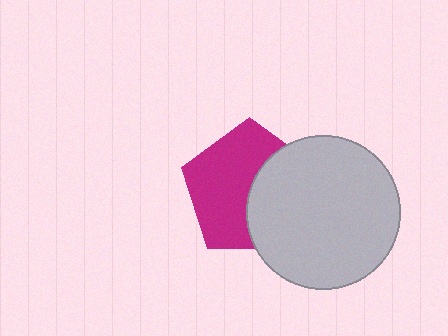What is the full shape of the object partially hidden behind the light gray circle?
The partially hidden object is a magenta pentagon.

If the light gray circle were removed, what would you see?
You would see the complete magenta pentagon.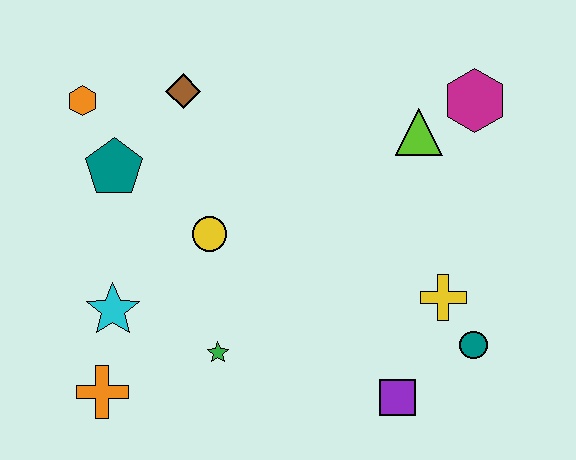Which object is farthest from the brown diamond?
The teal circle is farthest from the brown diamond.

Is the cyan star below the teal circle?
No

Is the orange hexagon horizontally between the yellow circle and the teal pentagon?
No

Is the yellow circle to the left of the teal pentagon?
No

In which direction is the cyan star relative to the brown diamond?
The cyan star is below the brown diamond.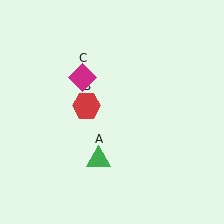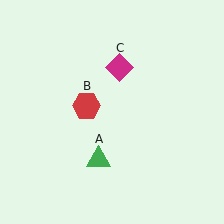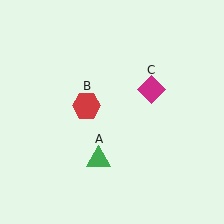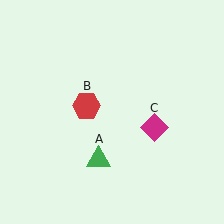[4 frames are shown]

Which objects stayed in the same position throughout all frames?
Green triangle (object A) and red hexagon (object B) remained stationary.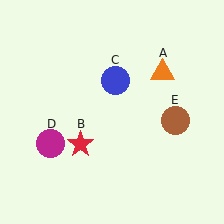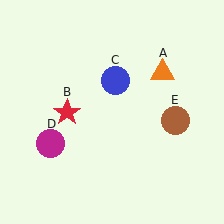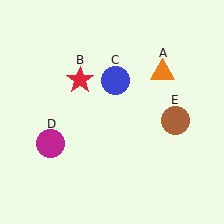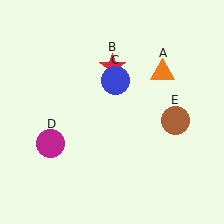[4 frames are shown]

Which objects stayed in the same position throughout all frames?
Orange triangle (object A) and blue circle (object C) and magenta circle (object D) and brown circle (object E) remained stationary.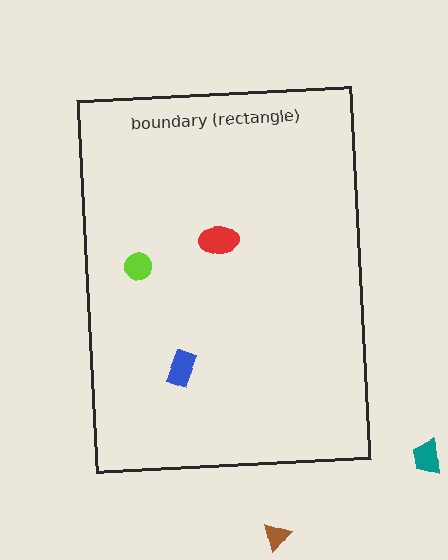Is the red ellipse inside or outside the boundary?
Inside.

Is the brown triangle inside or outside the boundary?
Outside.